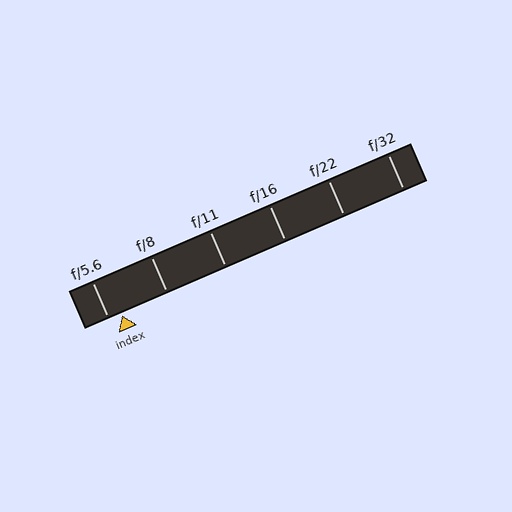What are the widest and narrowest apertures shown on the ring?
The widest aperture shown is f/5.6 and the narrowest is f/32.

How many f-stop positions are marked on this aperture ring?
There are 6 f-stop positions marked.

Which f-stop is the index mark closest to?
The index mark is closest to f/5.6.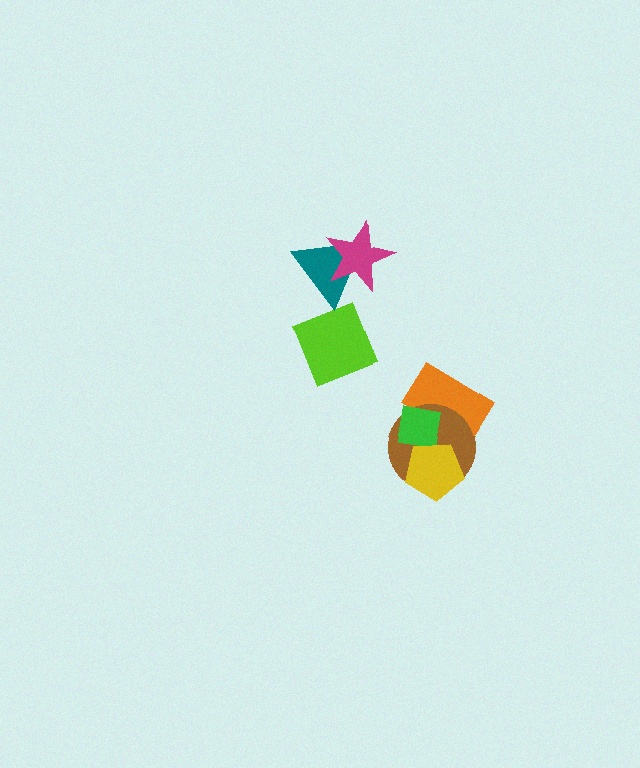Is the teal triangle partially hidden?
Yes, it is partially covered by another shape.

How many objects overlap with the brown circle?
3 objects overlap with the brown circle.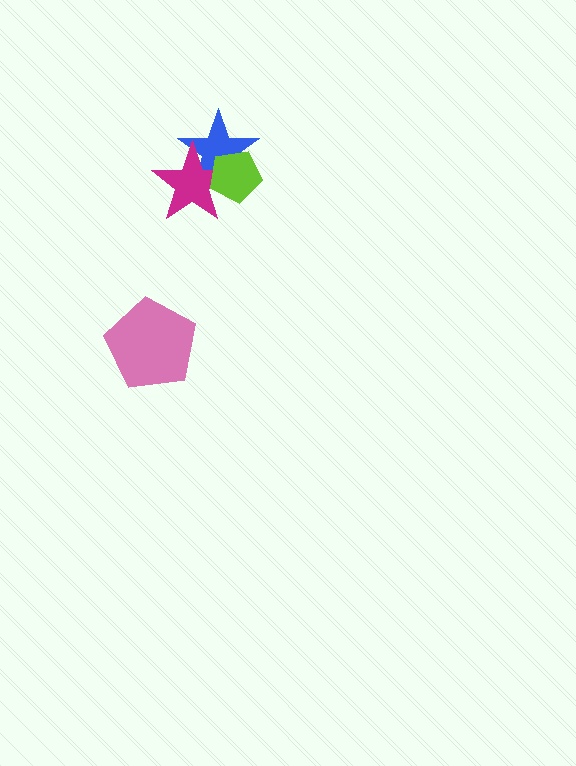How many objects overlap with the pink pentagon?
0 objects overlap with the pink pentagon.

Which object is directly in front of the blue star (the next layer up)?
The magenta star is directly in front of the blue star.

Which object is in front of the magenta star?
The lime pentagon is in front of the magenta star.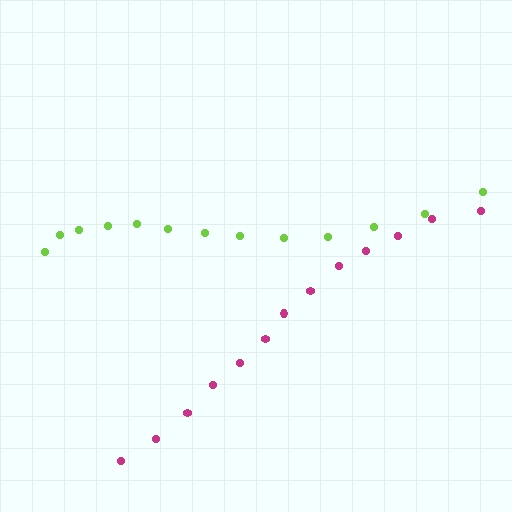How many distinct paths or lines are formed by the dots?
There are 2 distinct paths.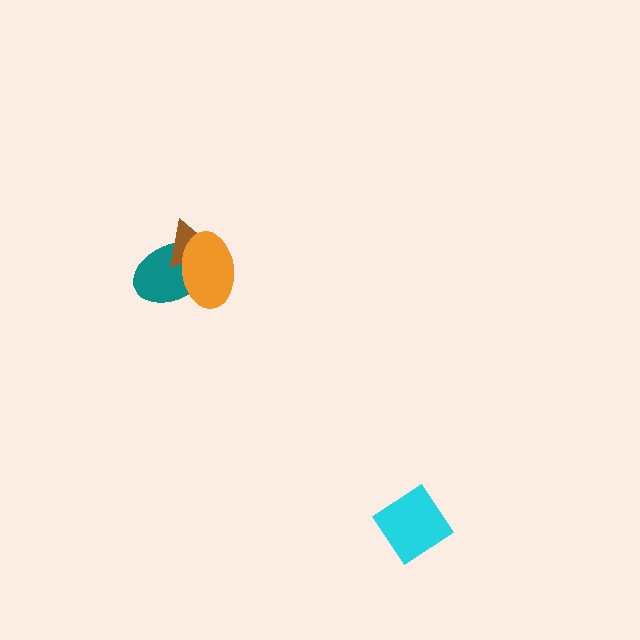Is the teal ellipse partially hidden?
Yes, it is partially covered by another shape.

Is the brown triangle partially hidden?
Yes, it is partially covered by another shape.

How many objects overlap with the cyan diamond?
0 objects overlap with the cyan diamond.